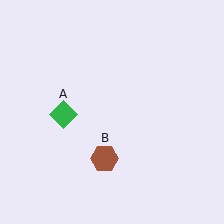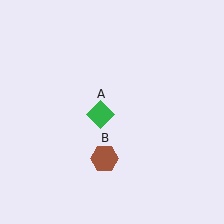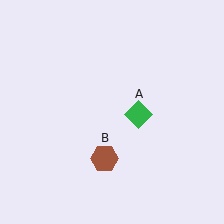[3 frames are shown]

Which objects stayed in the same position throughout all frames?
Brown hexagon (object B) remained stationary.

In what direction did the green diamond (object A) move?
The green diamond (object A) moved right.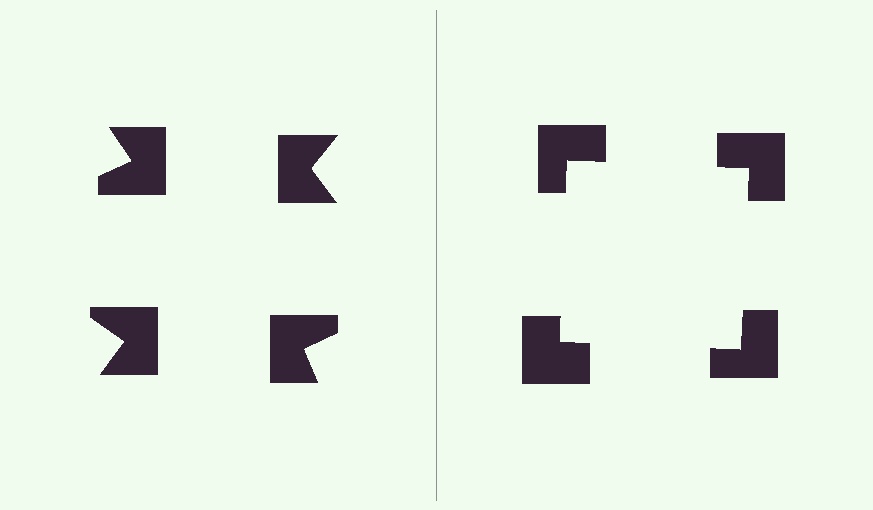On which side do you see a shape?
An illusory square appears on the right side. On the left side the wedge cuts are rotated, so no coherent shape forms.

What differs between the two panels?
The notched squares are positioned identically on both sides; only the wedge orientations differ. On the right they align to a square; on the left they are misaligned.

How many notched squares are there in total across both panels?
8 — 4 on each side.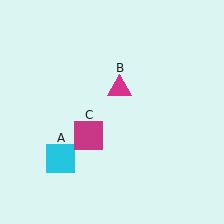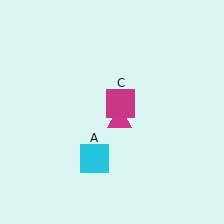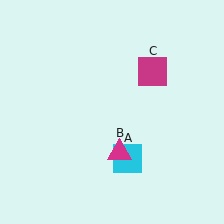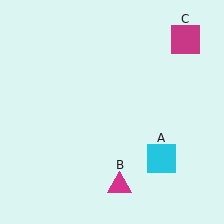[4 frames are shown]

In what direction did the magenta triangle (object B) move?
The magenta triangle (object B) moved down.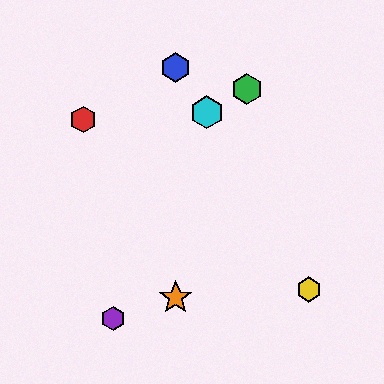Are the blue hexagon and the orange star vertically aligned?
Yes, both are at x≈176.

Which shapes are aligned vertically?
The blue hexagon, the orange star are aligned vertically.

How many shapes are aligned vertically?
2 shapes (the blue hexagon, the orange star) are aligned vertically.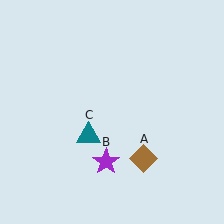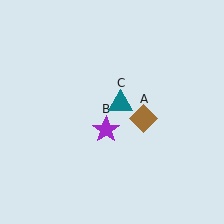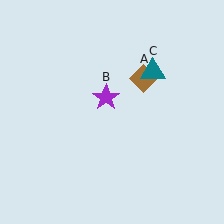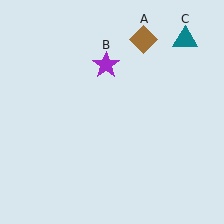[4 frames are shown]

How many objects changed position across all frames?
3 objects changed position: brown diamond (object A), purple star (object B), teal triangle (object C).